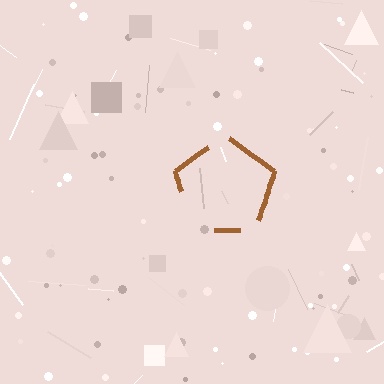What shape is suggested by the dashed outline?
The dashed outline suggests a pentagon.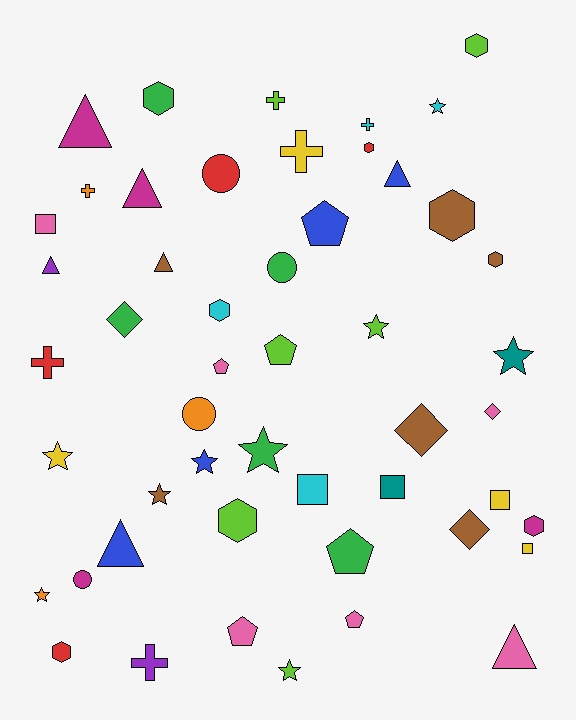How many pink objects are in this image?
There are 6 pink objects.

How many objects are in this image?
There are 50 objects.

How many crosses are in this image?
There are 6 crosses.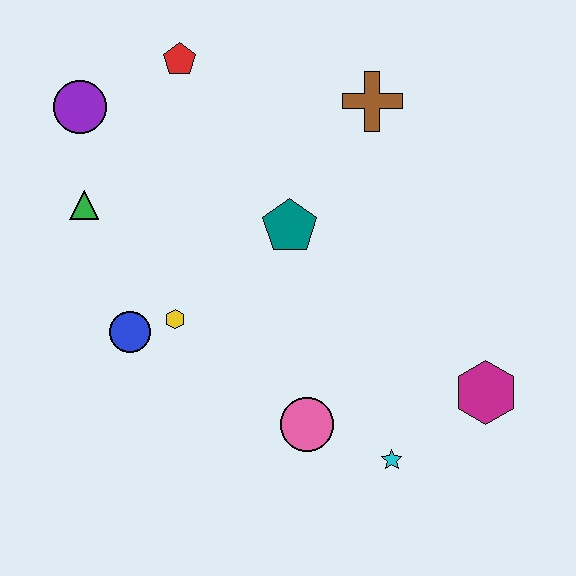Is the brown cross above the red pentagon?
No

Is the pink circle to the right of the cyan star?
No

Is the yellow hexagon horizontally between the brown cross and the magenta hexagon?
No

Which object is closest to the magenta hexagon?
The cyan star is closest to the magenta hexagon.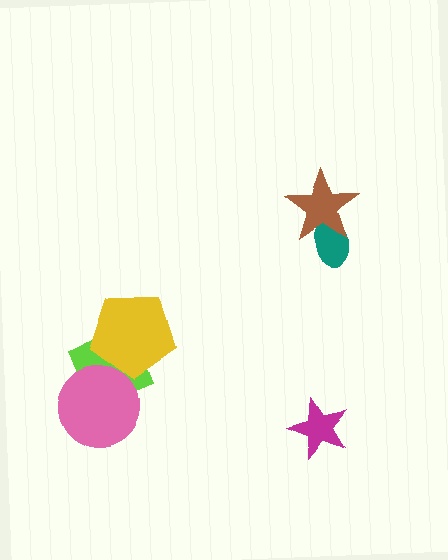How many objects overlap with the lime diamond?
2 objects overlap with the lime diamond.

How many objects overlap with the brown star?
1 object overlaps with the brown star.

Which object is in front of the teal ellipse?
The brown star is in front of the teal ellipse.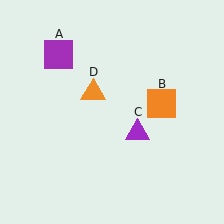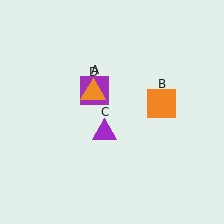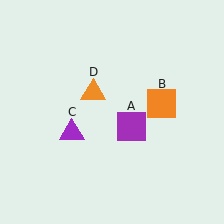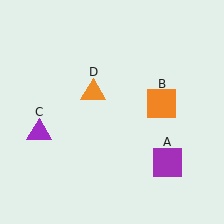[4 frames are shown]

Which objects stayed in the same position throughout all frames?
Orange square (object B) and orange triangle (object D) remained stationary.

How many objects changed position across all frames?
2 objects changed position: purple square (object A), purple triangle (object C).